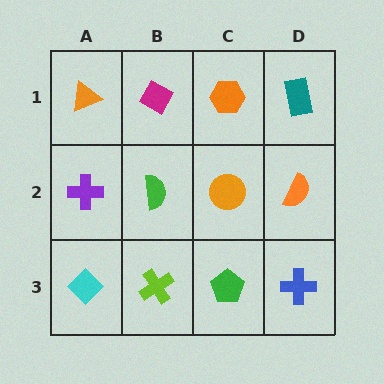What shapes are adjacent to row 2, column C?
An orange hexagon (row 1, column C), a green pentagon (row 3, column C), a green semicircle (row 2, column B), an orange semicircle (row 2, column D).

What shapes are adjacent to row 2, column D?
A teal rectangle (row 1, column D), a blue cross (row 3, column D), an orange circle (row 2, column C).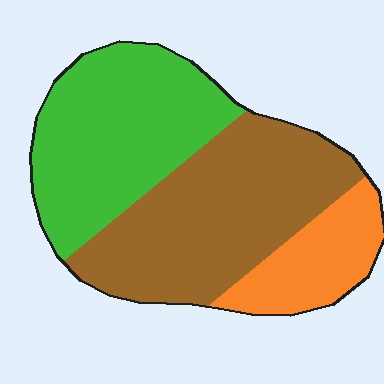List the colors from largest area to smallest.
From largest to smallest: brown, green, orange.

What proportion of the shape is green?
Green covers 39% of the shape.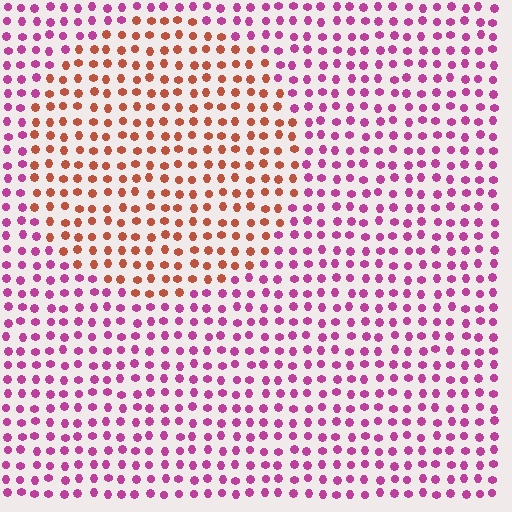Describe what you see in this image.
The image is filled with small magenta elements in a uniform arrangement. A circle-shaped region is visible where the elements are tinted to a slightly different hue, forming a subtle color boundary.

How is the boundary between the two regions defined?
The boundary is defined purely by a slight shift in hue (about 54 degrees). Spacing, size, and orientation are identical on both sides.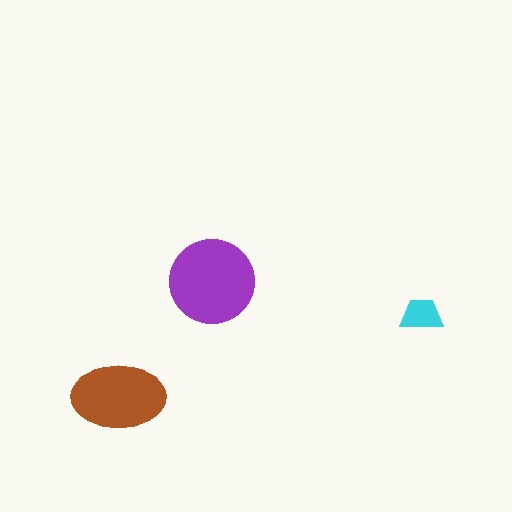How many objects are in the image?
There are 3 objects in the image.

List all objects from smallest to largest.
The cyan trapezoid, the brown ellipse, the purple circle.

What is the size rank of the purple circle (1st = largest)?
1st.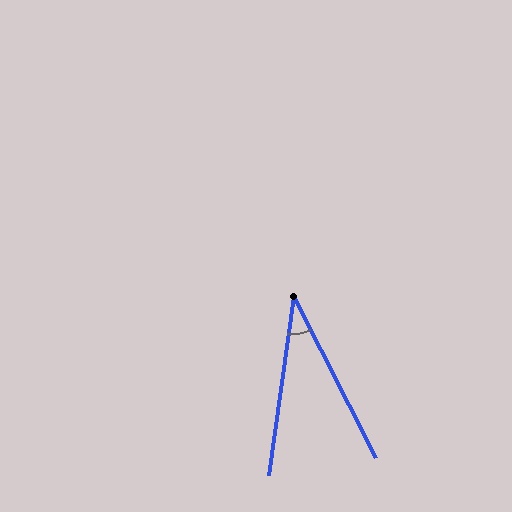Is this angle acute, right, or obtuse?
It is acute.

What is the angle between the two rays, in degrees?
Approximately 35 degrees.